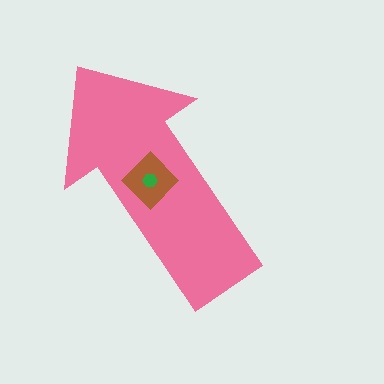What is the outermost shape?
The pink arrow.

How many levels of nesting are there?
3.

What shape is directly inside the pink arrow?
The brown diamond.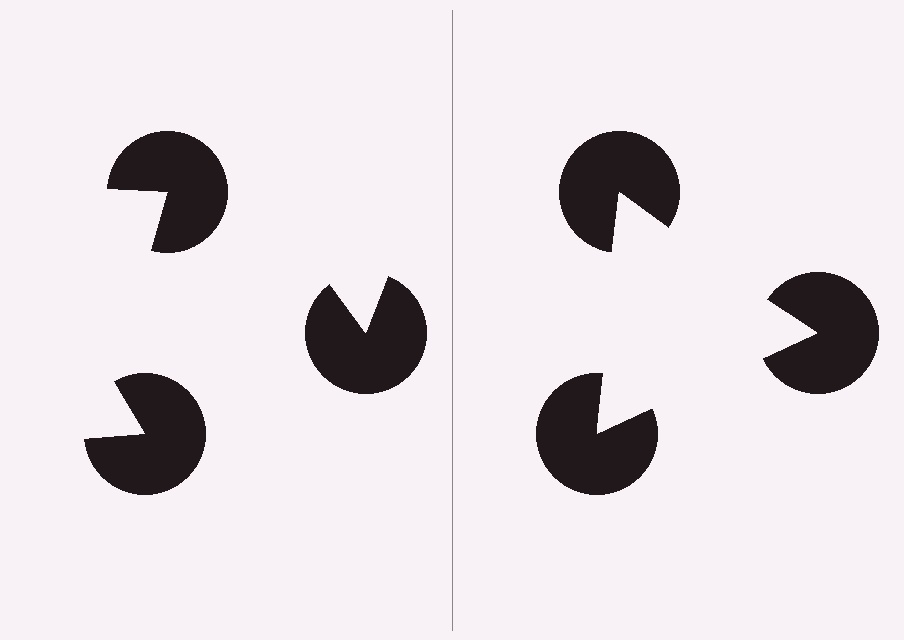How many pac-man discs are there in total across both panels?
6 — 3 on each side.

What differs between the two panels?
The pac-man discs are positioned identically on both sides; only the wedge orientations differ. On the right they align to a triangle; on the left they are misaligned.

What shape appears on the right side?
An illusory triangle.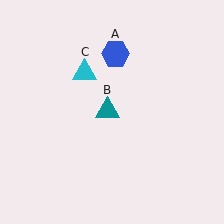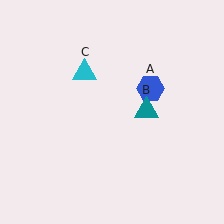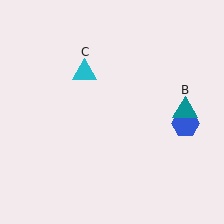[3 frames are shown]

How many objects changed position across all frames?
2 objects changed position: blue hexagon (object A), teal triangle (object B).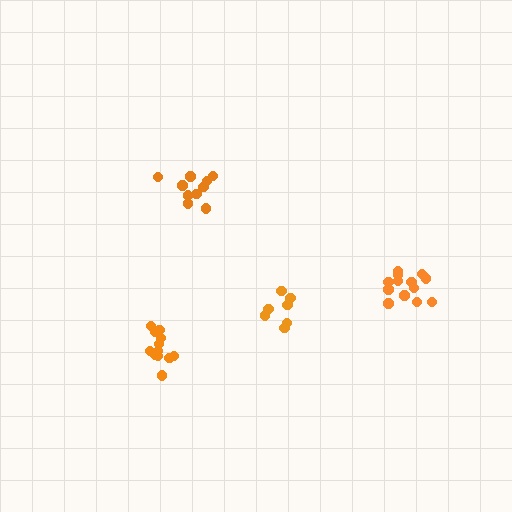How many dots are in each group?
Group 1: 12 dots, Group 2: 13 dots, Group 3: 7 dots, Group 4: 10 dots (42 total).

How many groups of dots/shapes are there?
There are 4 groups.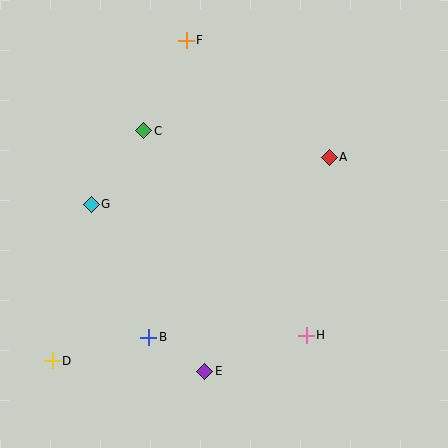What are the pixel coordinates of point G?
Point G is at (91, 204).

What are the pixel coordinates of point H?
Point H is at (306, 335).